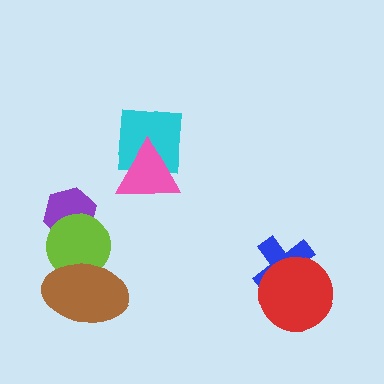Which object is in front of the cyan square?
The pink triangle is in front of the cyan square.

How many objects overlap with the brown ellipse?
1 object overlaps with the brown ellipse.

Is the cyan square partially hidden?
Yes, it is partially covered by another shape.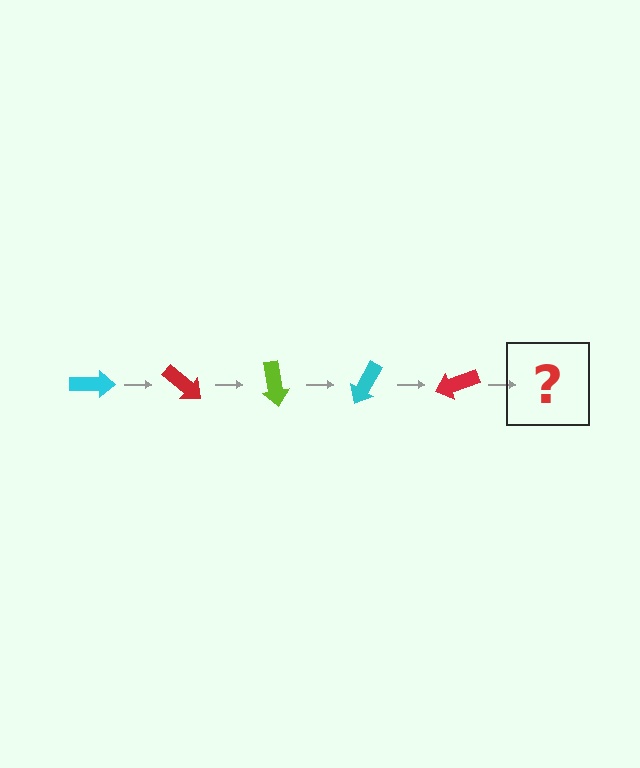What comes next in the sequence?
The next element should be a lime arrow, rotated 200 degrees from the start.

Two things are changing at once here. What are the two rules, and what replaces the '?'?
The two rules are that it rotates 40 degrees each step and the color cycles through cyan, red, and lime. The '?' should be a lime arrow, rotated 200 degrees from the start.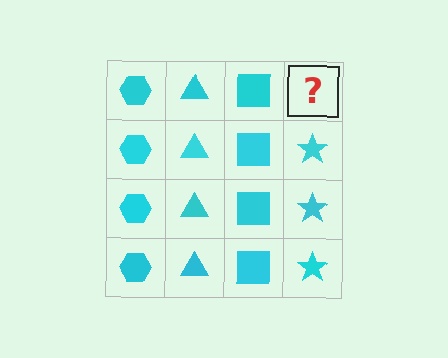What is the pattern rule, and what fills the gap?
The rule is that each column has a consistent shape. The gap should be filled with a cyan star.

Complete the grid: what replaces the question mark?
The question mark should be replaced with a cyan star.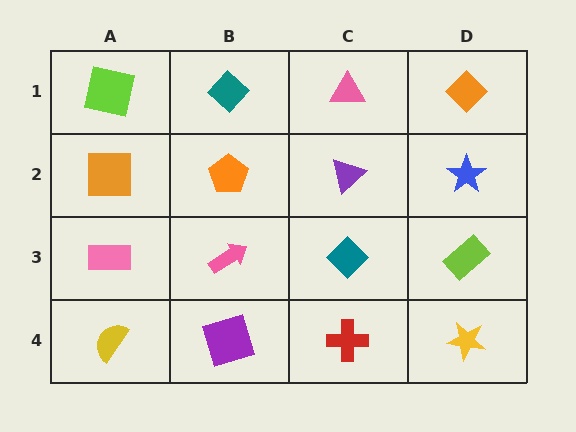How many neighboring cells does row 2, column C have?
4.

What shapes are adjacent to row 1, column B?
An orange pentagon (row 2, column B), a lime square (row 1, column A), a pink triangle (row 1, column C).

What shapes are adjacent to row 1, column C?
A purple triangle (row 2, column C), a teal diamond (row 1, column B), an orange diamond (row 1, column D).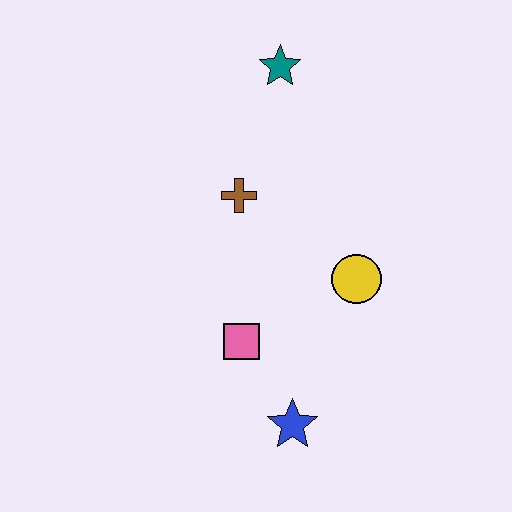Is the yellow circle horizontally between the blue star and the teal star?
No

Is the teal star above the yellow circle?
Yes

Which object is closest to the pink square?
The blue star is closest to the pink square.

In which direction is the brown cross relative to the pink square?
The brown cross is above the pink square.